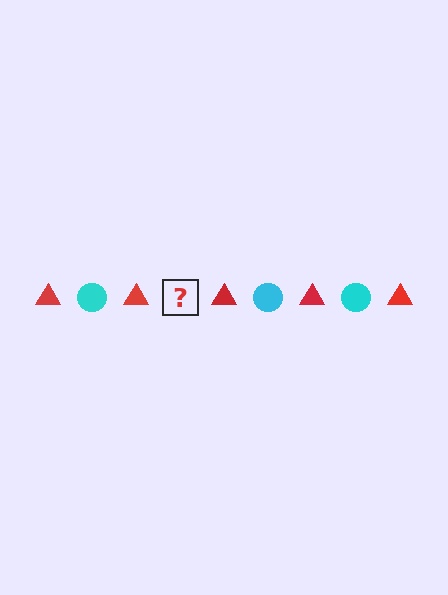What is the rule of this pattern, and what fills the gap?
The rule is that the pattern alternates between red triangle and cyan circle. The gap should be filled with a cyan circle.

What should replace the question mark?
The question mark should be replaced with a cyan circle.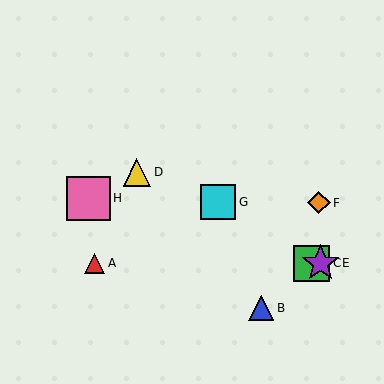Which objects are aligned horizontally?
Objects A, C, E are aligned horizontally.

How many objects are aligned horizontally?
3 objects (A, C, E) are aligned horizontally.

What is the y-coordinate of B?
Object B is at y≈308.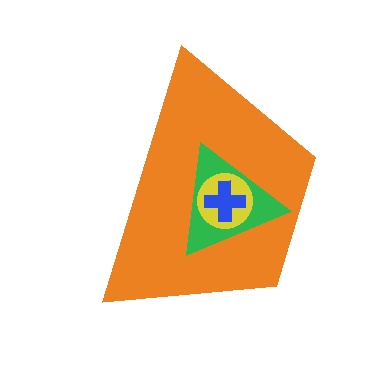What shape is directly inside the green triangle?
The yellow circle.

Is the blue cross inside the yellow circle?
Yes.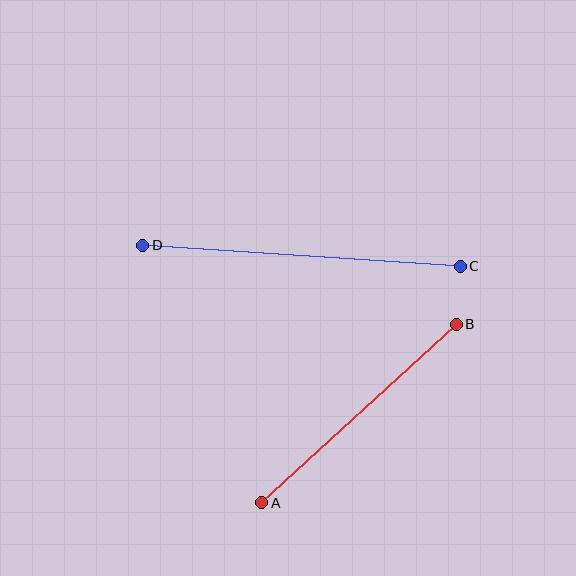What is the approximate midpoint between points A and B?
The midpoint is at approximately (359, 414) pixels.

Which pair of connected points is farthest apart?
Points C and D are farthest apart.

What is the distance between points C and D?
The distance is approximately 318 pixels.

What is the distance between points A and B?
The distance is approximately 264 pixels.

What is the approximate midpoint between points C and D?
The midpoint is at approximately (301, 256) pixels.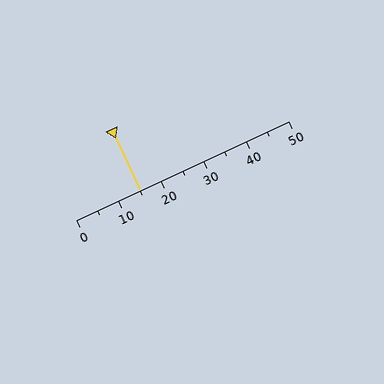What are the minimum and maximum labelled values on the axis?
The axis runs from 0 to 50.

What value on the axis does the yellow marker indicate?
The marker indicates approximately 15.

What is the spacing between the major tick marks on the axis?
The major ticks are spaced 10 apart.